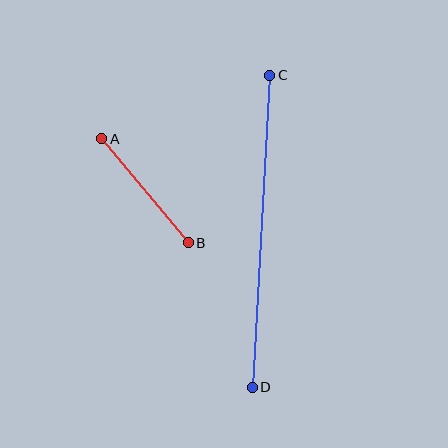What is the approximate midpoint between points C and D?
The midpoint is at approximately (261, 231) pixels.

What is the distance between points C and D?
The distance is approximately 313 pixels.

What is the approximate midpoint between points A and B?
The midpoint is at approximately (145, 191) pixels.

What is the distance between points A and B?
The distance is approximately 135 pixels.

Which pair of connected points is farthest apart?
Points C and D are farthest apart.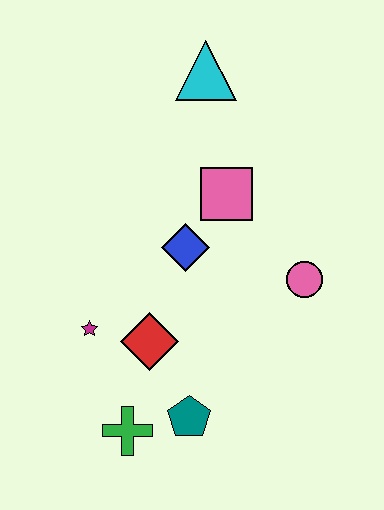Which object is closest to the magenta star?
The red diamond is closest to the magenta star.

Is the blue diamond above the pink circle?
Yes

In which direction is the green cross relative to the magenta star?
The green cross is below the magenta star.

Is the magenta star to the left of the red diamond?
Yes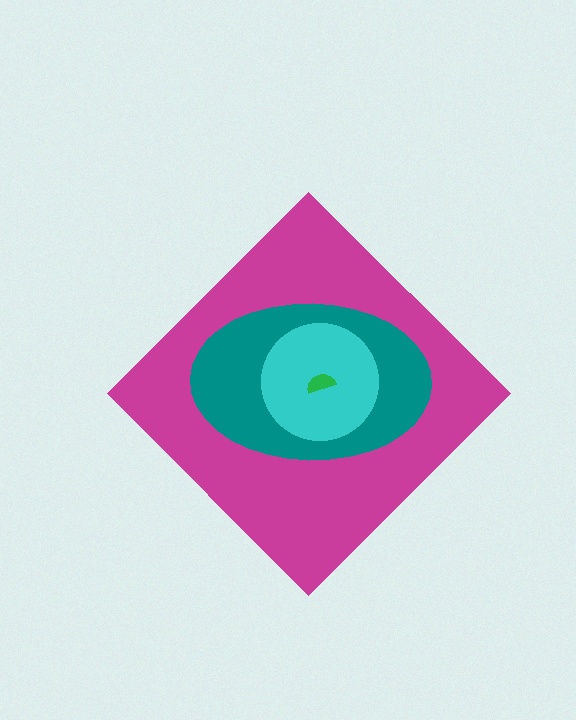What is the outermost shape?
The magenta diamond.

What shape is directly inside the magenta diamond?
The teal ellipse.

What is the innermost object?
The green semicircle.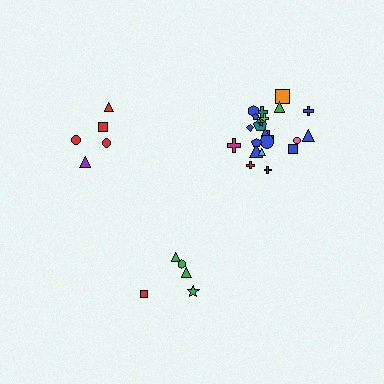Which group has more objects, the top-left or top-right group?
The top-right group.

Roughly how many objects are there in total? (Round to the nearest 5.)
Roughly 30 objects in total.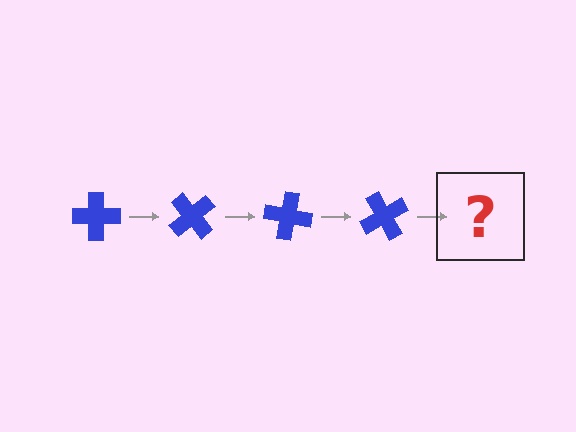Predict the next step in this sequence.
The next step is a blue cross rotated 200 degrees.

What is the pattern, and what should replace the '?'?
The pattern is that the cross rotates 50 degrees each step. The '?' should be a blue cross rotated 200 degrees.